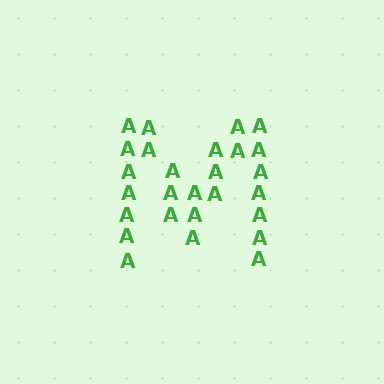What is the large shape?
The large shape is the letter M.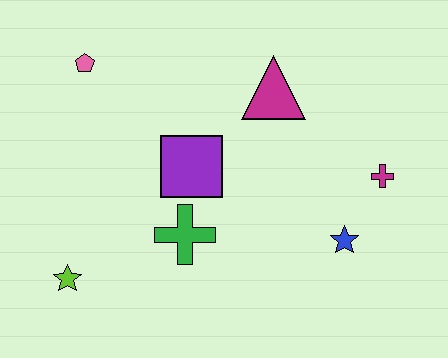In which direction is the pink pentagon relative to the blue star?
The pink pentagon is to the left of the blue star.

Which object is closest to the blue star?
The magenta cross is closest to the blue star.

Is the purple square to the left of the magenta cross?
Yes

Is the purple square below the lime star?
No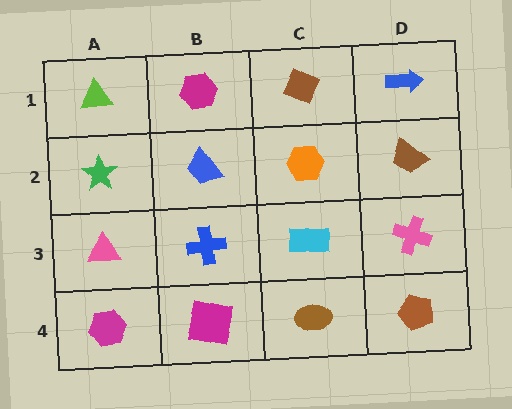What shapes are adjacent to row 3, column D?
A brown trapezoid (row 2, column D), a brown pentagon (row 4, column D), a cyan rectangle (row 3, column C).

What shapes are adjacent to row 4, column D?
A pink cross (row 3, column D), a brown ellipse (row 4, column C).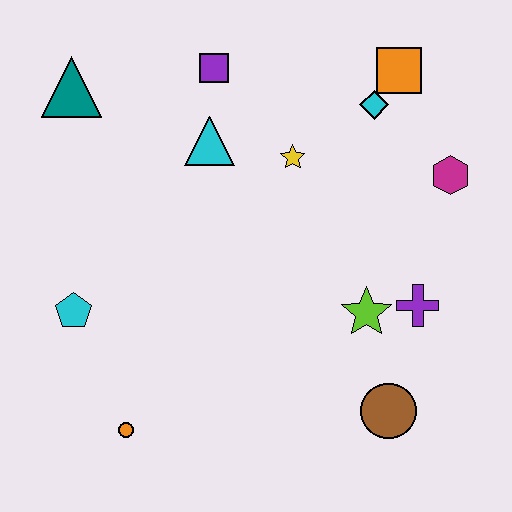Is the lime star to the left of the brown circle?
Yes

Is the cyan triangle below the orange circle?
No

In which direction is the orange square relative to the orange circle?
The orange square is above the orange circle.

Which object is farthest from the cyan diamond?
The orange circle is farthest from the cyan diamond.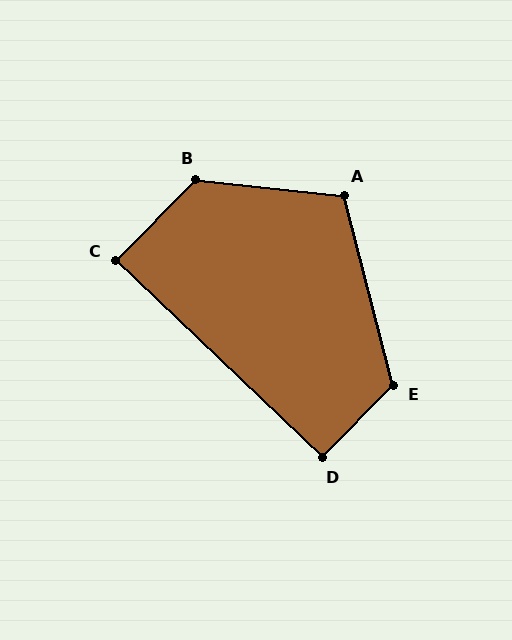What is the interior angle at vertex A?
Approximately 111 degrees (obtuse).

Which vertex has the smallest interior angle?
C, at approximately 89 degrees.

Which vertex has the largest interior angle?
B, at approximately 129 degrees.